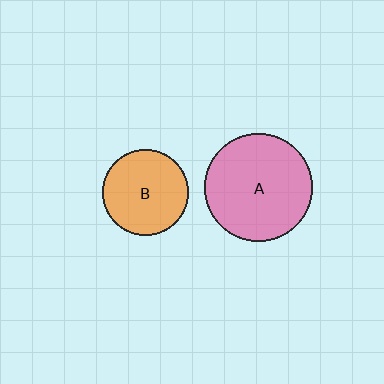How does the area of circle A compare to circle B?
Approximately 1.6 times.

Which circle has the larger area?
Circle A (pink).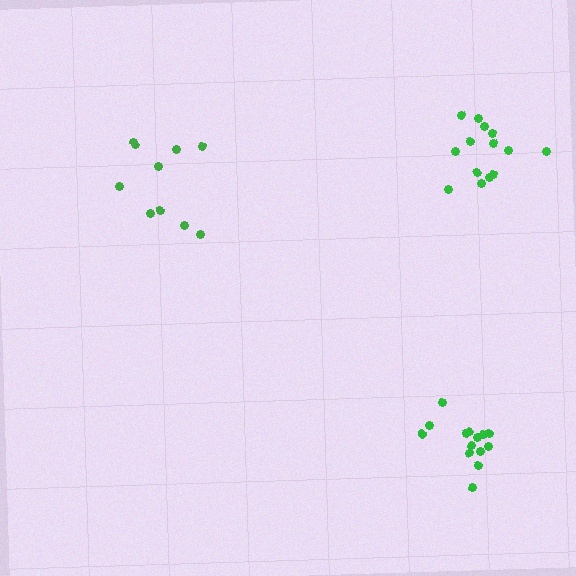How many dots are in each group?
Group 1: 14 dots, Group 2: 10 dots, Group 3: 14 dots (38 total).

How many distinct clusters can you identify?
There are 3 distinct clusters.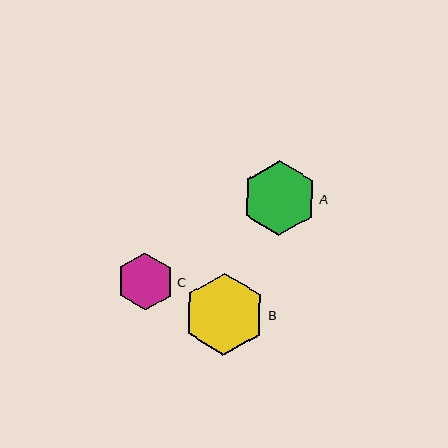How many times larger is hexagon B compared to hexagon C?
Hexagon B is approximately 1.4 times the size of hexagon C.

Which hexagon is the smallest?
Hexagon C is the smallest with a size of approximately 57 pixels.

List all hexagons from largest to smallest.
From largest to smallest: B, A, C.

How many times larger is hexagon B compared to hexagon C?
Hexagon B is approximately 1.4 times the size of hexagon C.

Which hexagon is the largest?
Hexagon B is the largest with a size of approximately 82 pixels.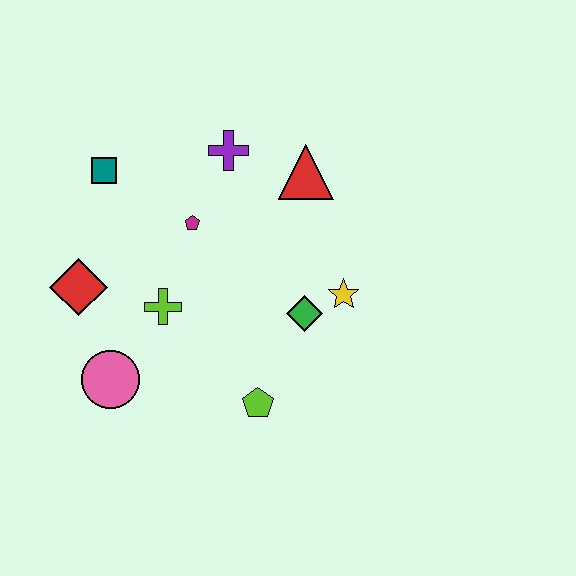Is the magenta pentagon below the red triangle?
Yes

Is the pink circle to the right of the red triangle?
No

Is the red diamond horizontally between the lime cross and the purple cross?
No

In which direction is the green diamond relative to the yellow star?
The green diamond is to the left of the yellow star.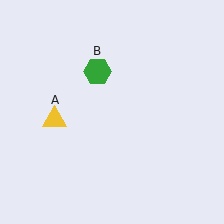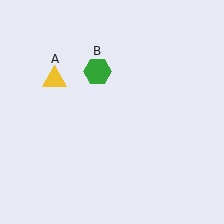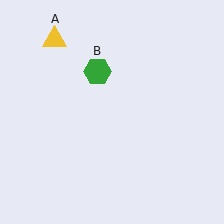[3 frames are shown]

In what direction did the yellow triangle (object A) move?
The yellow triangle (object A) moved up.